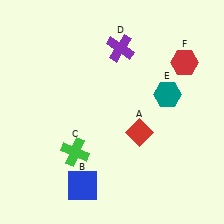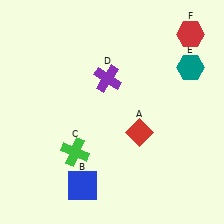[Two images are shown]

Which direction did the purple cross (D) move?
The purple cross (D) moved down.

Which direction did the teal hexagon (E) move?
The teal hexagon (E) moved up.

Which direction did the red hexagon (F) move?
The red hexagon (F) moved up.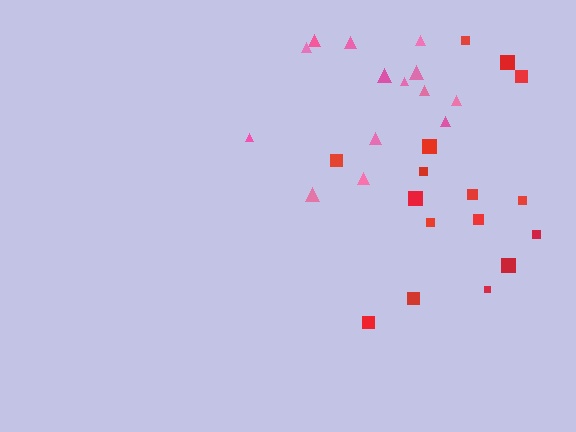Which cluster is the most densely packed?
Pink.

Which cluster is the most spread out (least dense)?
Red.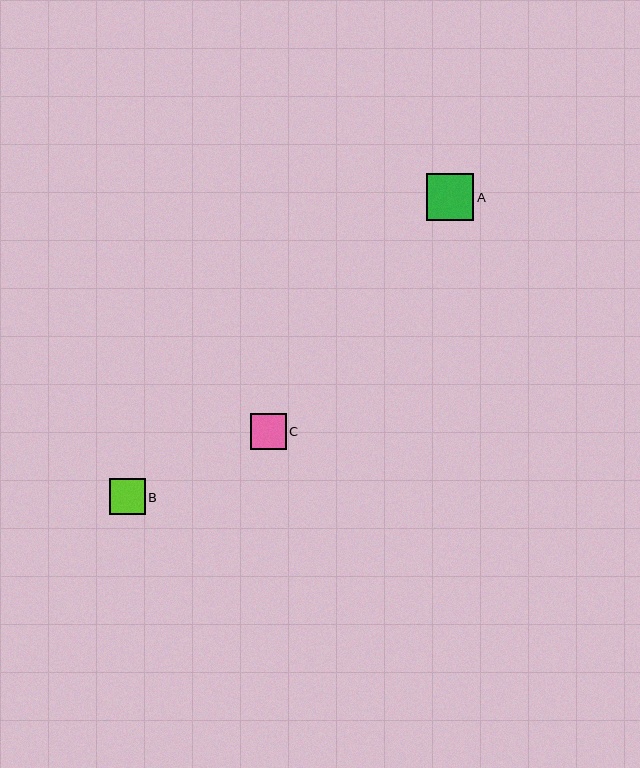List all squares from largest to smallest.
From largest to smallest: A, C, B.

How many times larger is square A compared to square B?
Square A is approximately 1.3 times the size of square B.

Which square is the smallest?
Square B is the smallest with a size of approximately 36 pixels.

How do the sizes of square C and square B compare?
Square C and square B are approximately the same size.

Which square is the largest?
Square A is the largest with a size of approximately 47 pixels.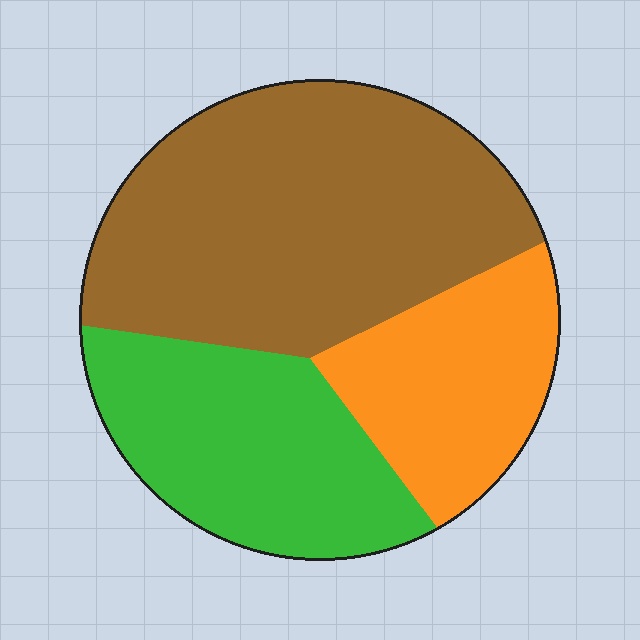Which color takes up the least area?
Orange, at roughly 20%.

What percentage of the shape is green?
Green takes up about one quarter (1/4) of the shape.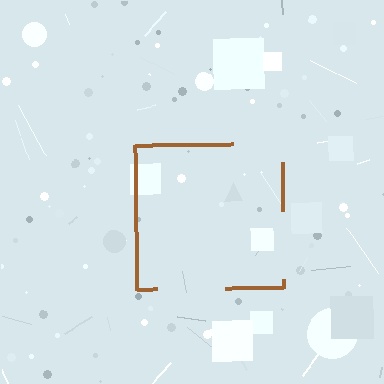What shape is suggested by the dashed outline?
The dashed outline suggests a square.